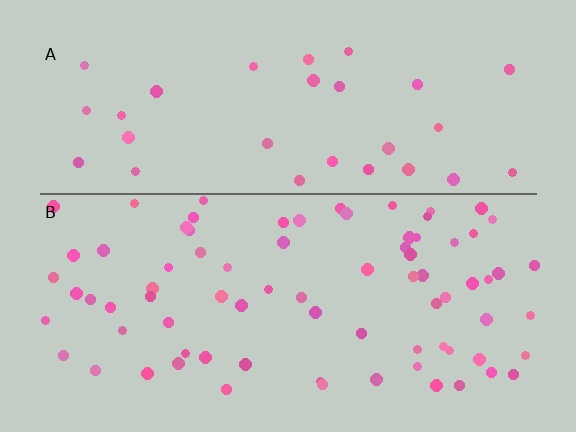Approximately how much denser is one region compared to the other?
Approximately 2.5× — region B over region A.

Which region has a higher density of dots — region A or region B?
B (the bottom).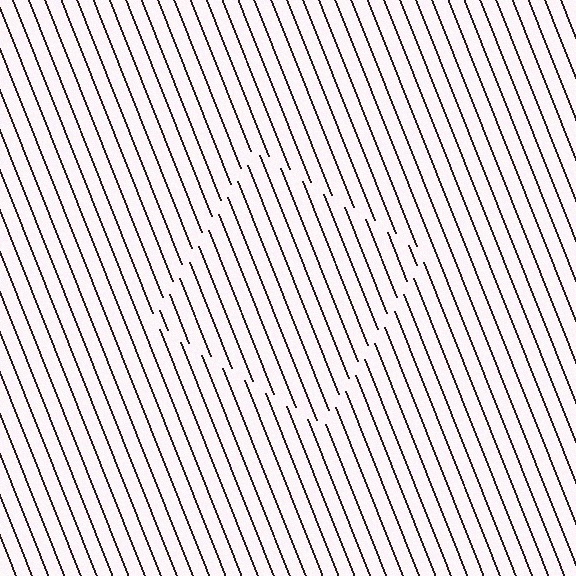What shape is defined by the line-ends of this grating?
An illusory square. The interior of the shape contains the same grating, shifted by half a period — the contour is defined by the phase discontinuity where line-ends from the inner and outer gratings abut.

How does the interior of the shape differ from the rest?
The interior of the shape contains the same grating, shifted by half a period — the contour is defined by the phase discontinuity where line-ends from the inner and outer gratings abut.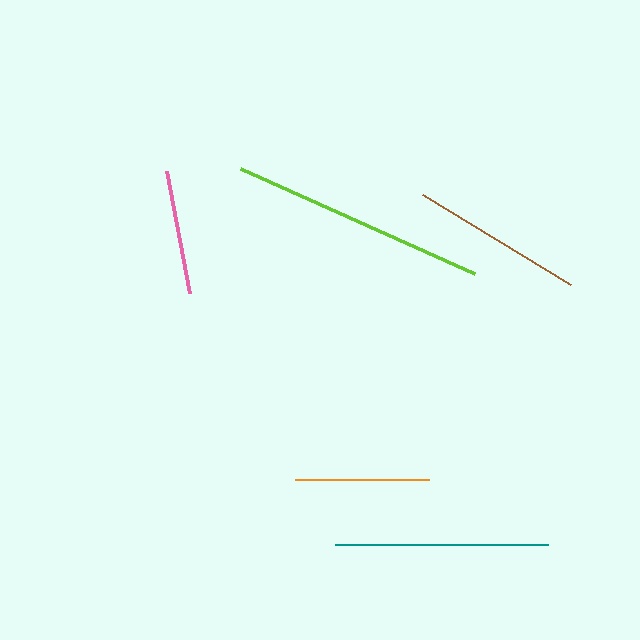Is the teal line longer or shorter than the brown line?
The teal line is longer than the brown line.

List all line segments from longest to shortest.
From longest to shortest: lime, teal, brown, orange, pink.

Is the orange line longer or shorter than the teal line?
The teal line is longer than the orange line.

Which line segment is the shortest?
The pink line is the shortest at approximately 125 pixels.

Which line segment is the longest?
The lime line is the longest at approximately 257 pixels.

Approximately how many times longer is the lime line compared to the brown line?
The lime line is approximately 1.5 times the length of the brown line.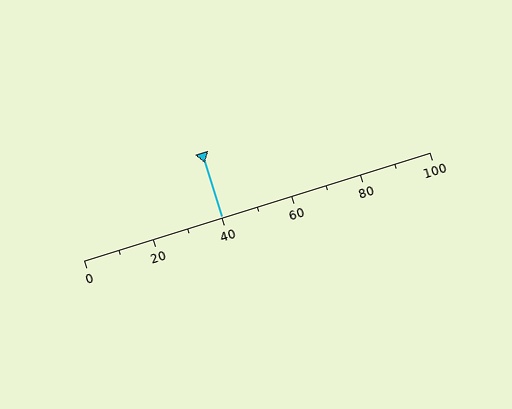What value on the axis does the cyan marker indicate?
The marker indicates approximately 40.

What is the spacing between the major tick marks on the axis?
The major ticks are spaced 20 apart.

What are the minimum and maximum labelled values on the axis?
The axis runs from 0 to 100.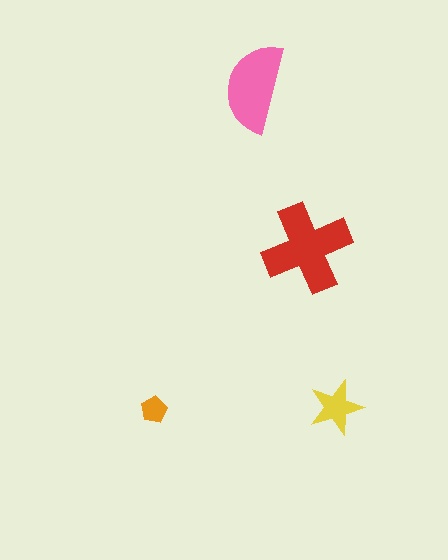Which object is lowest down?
The orange pentagon is bottommost.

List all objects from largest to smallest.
The red cross, the pink semicircle, the yellow star, the orange pentagon.